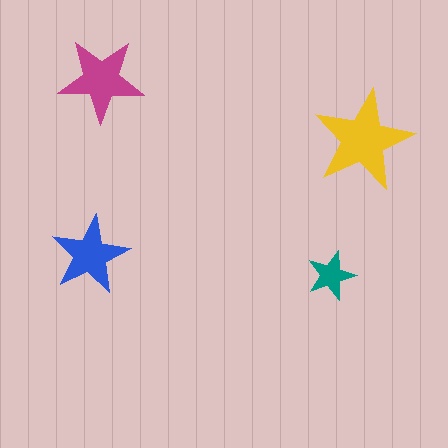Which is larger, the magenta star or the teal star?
The magenta one.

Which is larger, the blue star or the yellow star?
The yellow one.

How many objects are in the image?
There are 4 objects in the image.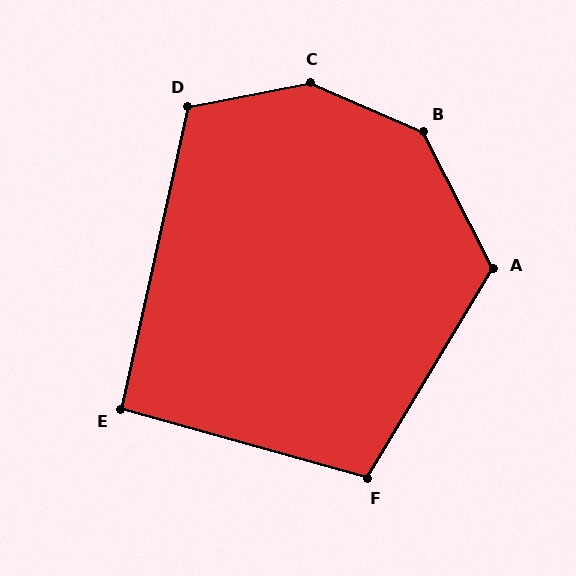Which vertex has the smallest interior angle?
E, at approximately 93 degrees.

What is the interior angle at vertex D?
Approximately 114 degrees (obtuse).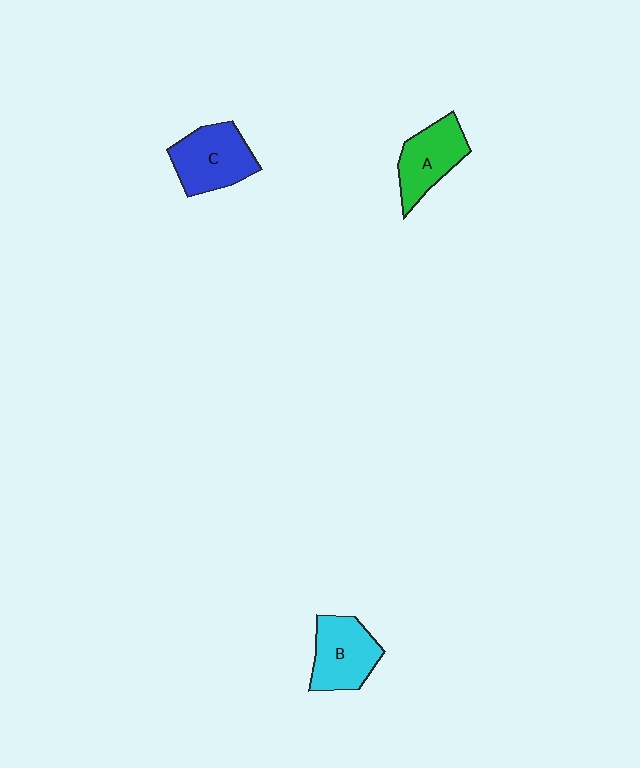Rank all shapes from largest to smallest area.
From largest to smallest: C (blue), B (cyan), A (green).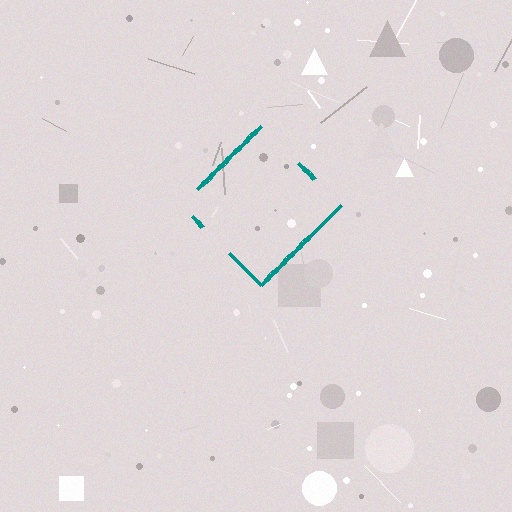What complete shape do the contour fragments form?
The contour fragments form a diamond.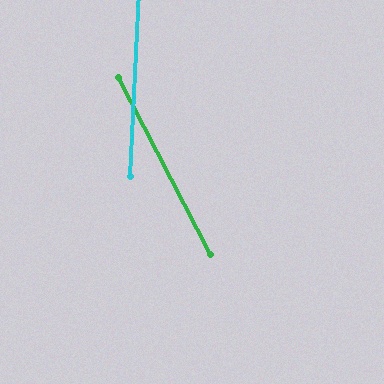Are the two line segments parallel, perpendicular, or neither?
Neither parallel nor perpendicular — they differ by about 30°.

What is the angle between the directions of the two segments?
Approximately 30 degrees.